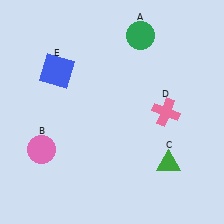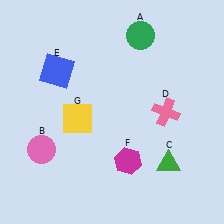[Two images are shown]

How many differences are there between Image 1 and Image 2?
There are 2 differences between the two images.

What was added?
A magenta hexagon (F), a yellow square (G) were added in Image 2.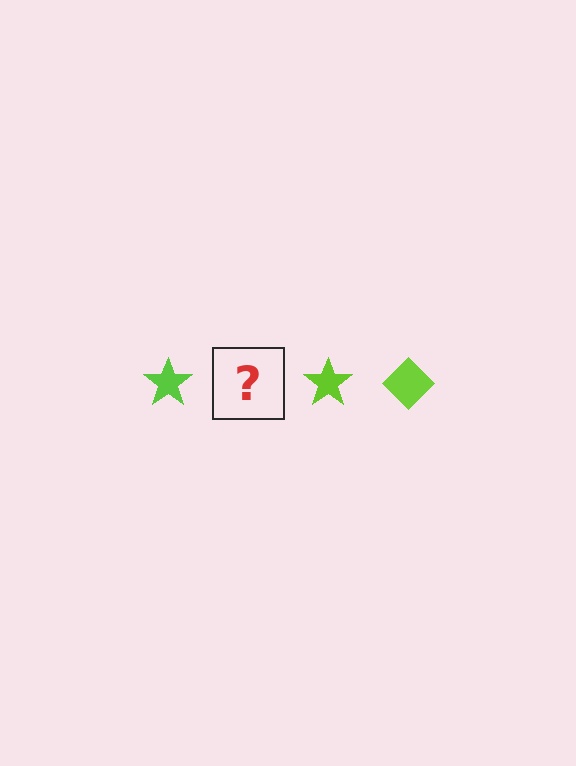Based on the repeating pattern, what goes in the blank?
The blank should be a lime diamond.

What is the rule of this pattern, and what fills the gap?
The rule is that the pattern cycles through star, diamond shapes in lime. The gap should be filled with a lime diamond.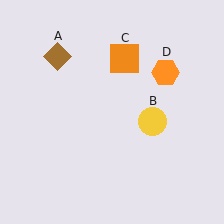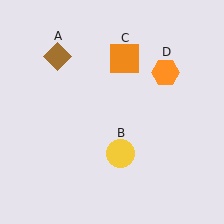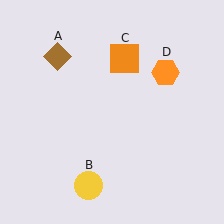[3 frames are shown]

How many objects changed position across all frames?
1 object changed position: yellow circle (object B).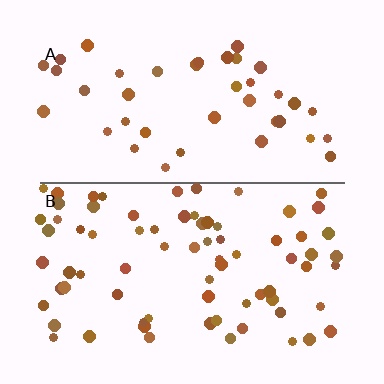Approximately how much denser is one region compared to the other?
Approximately 1.8× — region B over region A.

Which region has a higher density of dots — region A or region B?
B (the bottom).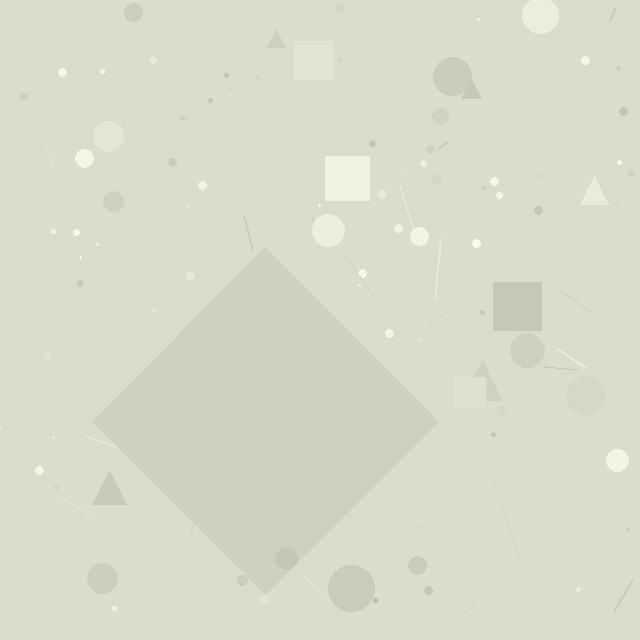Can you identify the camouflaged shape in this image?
The camouflaged shape is a diamond.